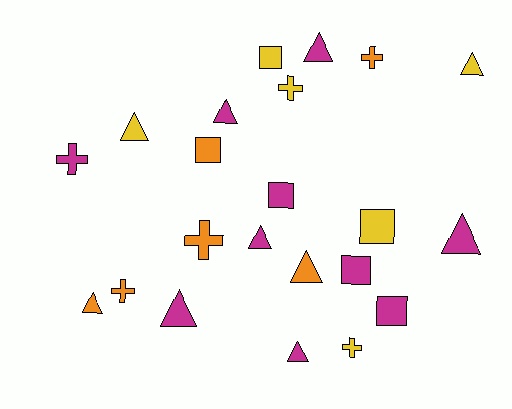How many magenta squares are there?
There are 3 magenta squares.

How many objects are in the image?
There are 22 objects.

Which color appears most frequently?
Magenta, with 10 objects.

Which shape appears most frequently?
Triangle, with 10 objects.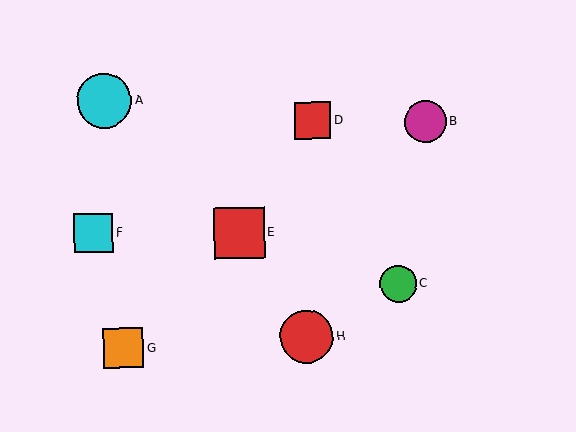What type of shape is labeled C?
Shape C is a green circle.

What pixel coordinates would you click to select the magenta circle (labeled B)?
Click at (425, 121) to select the magenta circle B.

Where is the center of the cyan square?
The center of the cyan square is at (93, 233).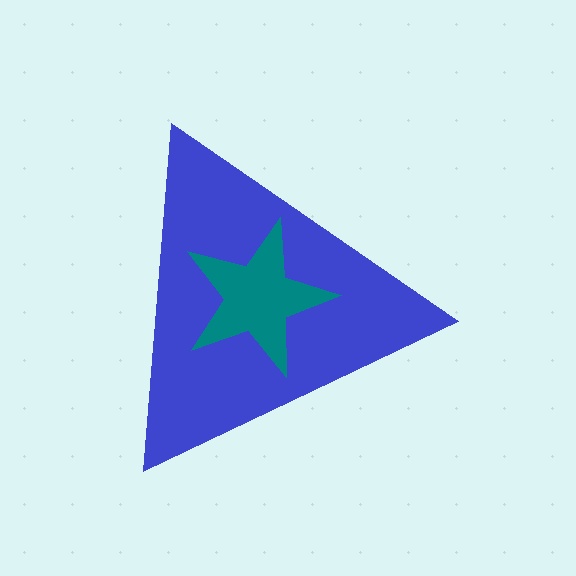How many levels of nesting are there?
2.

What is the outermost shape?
The blue triangle.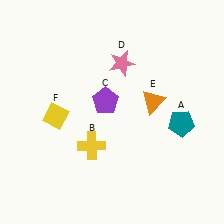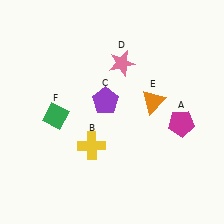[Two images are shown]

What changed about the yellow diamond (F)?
In Image 1, F is yellow. In Image 2, it changed to green.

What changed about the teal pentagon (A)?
In Image 1, A is teal. In Image 2, it changed to magenta.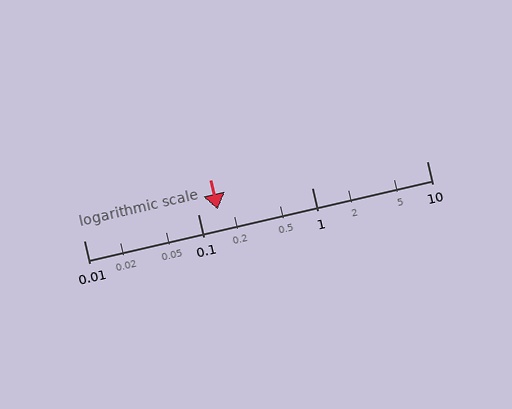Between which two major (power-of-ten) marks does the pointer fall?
The pointer is between 0.1 and 1.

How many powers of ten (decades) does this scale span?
The scale spans 3 decades, from 0.01 to 10.